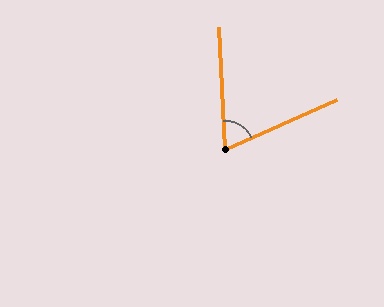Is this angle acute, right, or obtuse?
It is acute.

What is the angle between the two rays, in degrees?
Approximately 68 degrees.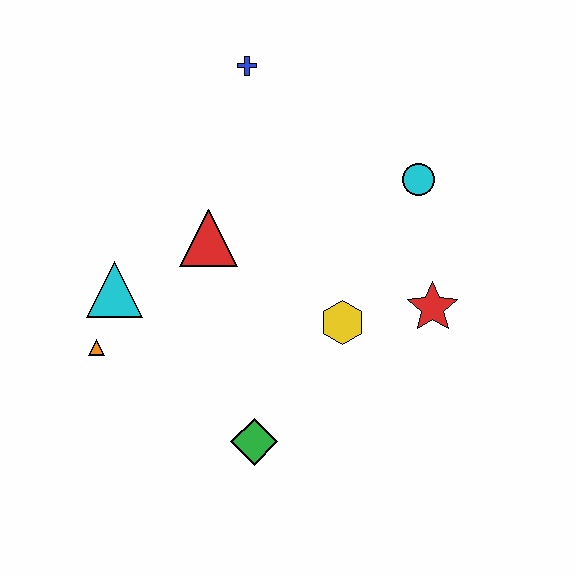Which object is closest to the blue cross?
The red triangle is closest to the blue cross.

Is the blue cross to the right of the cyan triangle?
Yes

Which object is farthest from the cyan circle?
The orange triangle is farthest from the cyan circle.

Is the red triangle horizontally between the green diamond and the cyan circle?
No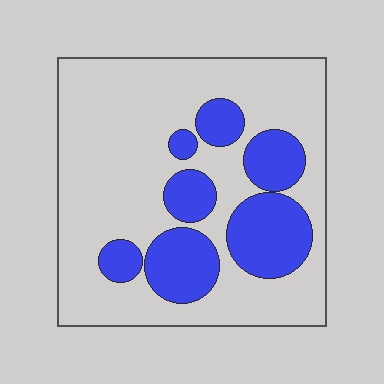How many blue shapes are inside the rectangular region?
7.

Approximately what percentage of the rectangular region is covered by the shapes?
Approximately 30%.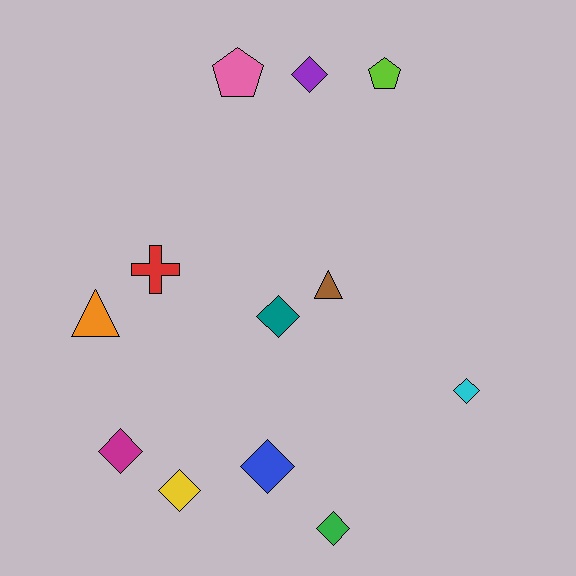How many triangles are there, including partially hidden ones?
There are 2 triangles.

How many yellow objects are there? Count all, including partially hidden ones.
There is 1 yellow object.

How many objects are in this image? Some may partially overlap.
There are 12 objects.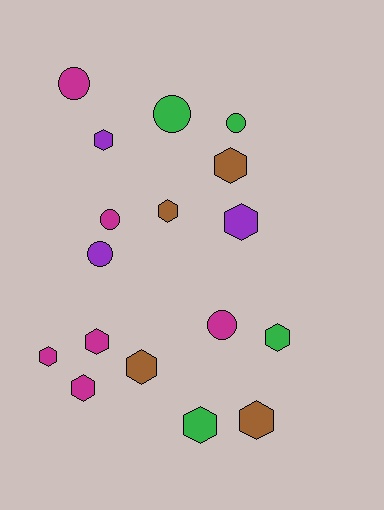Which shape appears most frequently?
Hexagon, with 11 objects.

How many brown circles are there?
There are no brown circles.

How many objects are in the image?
There are 17 objects.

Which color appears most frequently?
Magenta, with 6 objects.